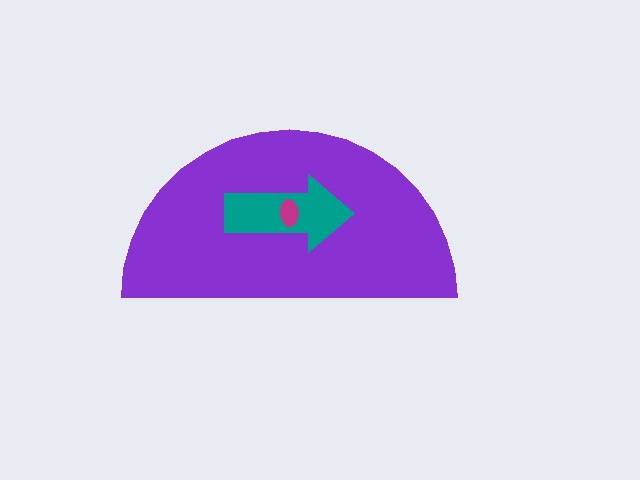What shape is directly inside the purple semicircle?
The teal arrow.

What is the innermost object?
The magenta ellipse.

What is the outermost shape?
The purple semicircle.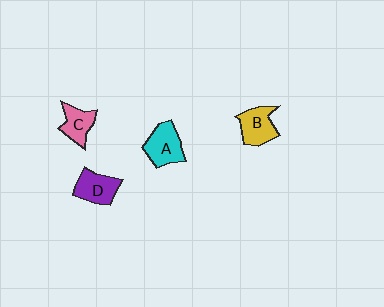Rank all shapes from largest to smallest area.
From largest to smallest: A (cyan), B (yellow), D (purple), C (pink).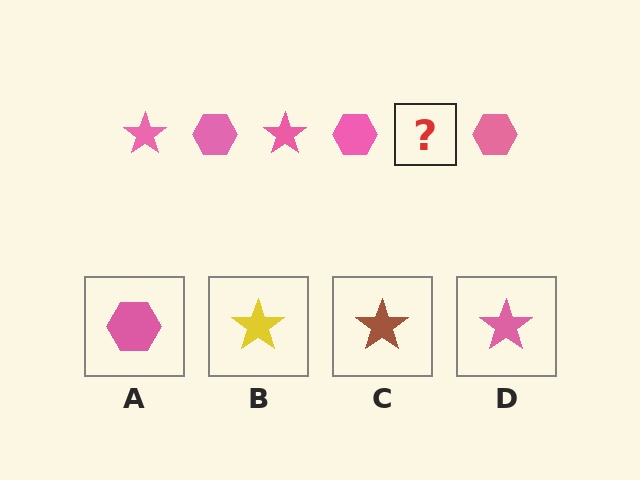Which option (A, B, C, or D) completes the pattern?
D.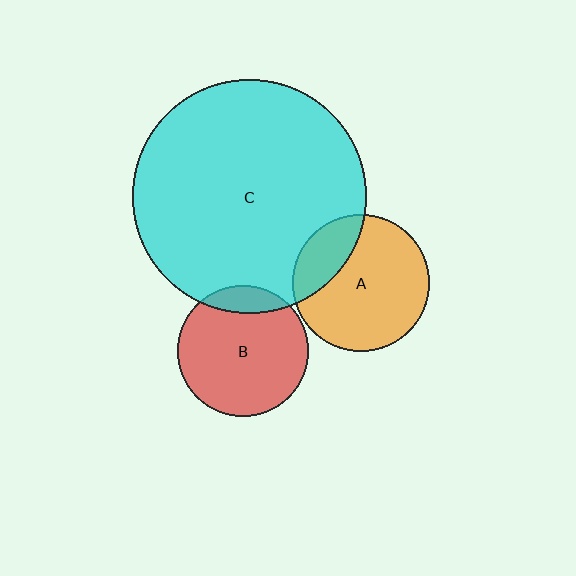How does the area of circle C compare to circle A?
Approximately 2.9 times.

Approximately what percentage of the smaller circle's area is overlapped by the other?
Approximately 25%.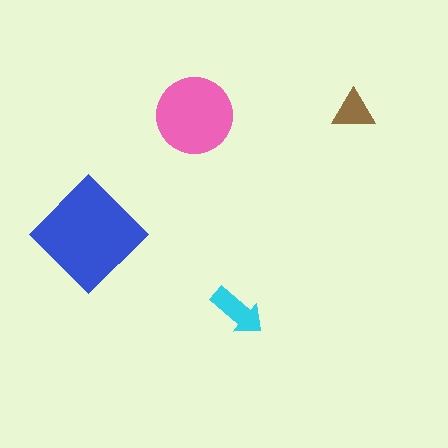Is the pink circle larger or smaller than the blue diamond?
Smaller.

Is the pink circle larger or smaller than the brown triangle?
Larger.